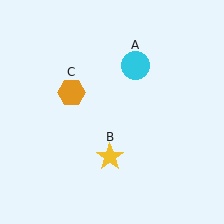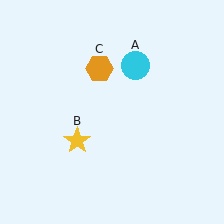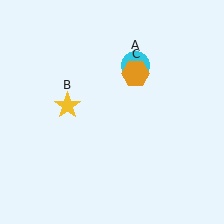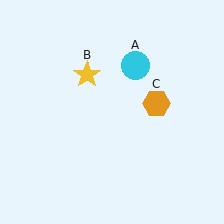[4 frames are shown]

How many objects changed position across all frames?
2 objects changed position: yellow star (object B), orange hexagon (object C).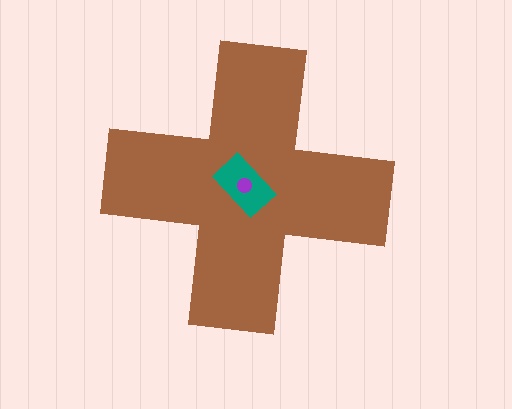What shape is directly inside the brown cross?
The teal rectangle.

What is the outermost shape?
The brown cross.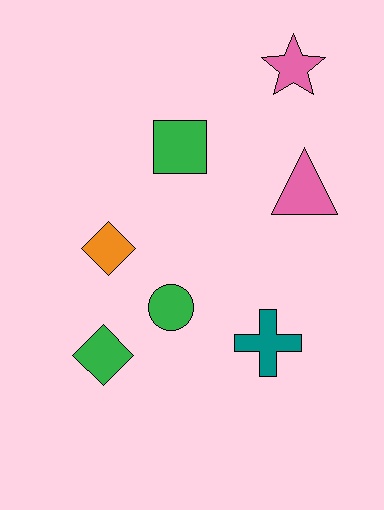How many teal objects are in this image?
There is 1 teal object.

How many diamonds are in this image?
There are 2 diamonds.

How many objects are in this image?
There are 7 objects.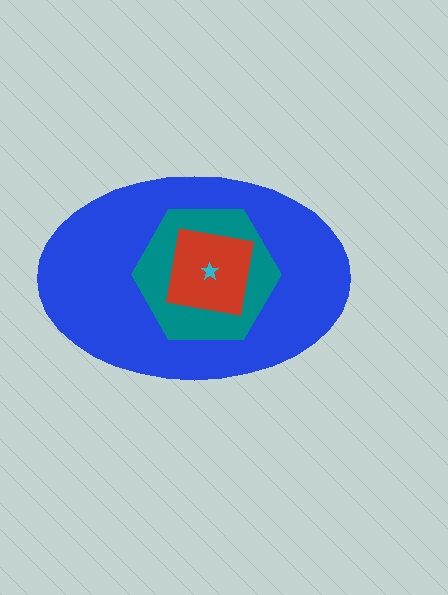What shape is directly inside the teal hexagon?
The red square.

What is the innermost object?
The cyan star.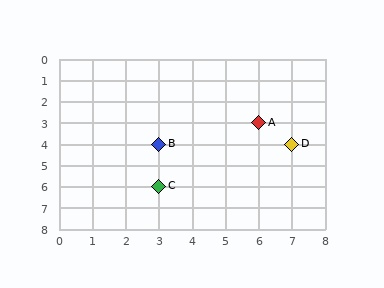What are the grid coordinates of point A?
Point A is at grid coordinates (6, 3).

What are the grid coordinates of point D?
Point D is at grid coordinates (7, 4).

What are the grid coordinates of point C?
Point C is at grid coordinates (3, 6).